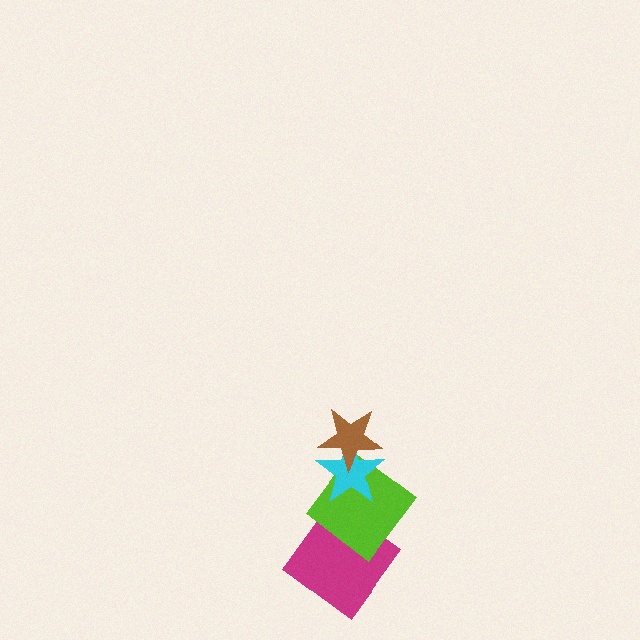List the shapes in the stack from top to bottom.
From top to bottom: the brown star, the cyan star, the lime diamond, the magenta diamond.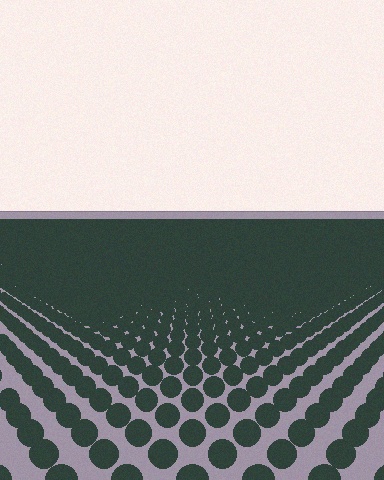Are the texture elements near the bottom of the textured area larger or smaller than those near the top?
Larger. Near the bottom, elements are closer to the viewer and appear at a bigger on-screen size.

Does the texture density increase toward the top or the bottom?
Density increases toward the top.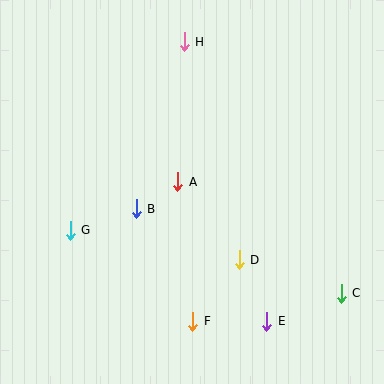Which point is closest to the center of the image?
Point A at (178, 182) is closest to the center.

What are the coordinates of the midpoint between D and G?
The midpoint between D and G is at (155, 245).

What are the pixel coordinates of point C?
Point C is at (341, 293).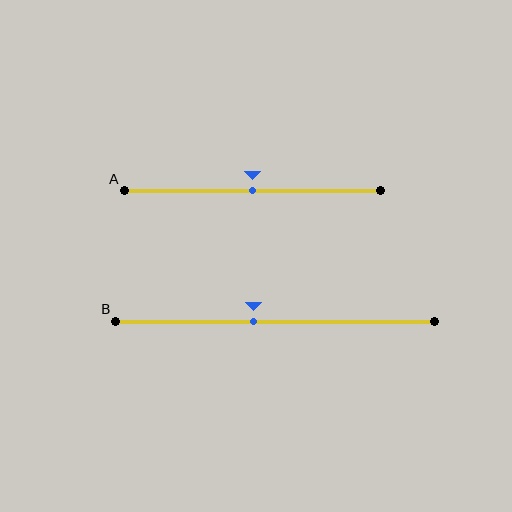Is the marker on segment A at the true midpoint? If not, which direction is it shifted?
Yes, the marker on segment A is at the true midpoint.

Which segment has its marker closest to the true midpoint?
Segment A has its marker closest to the true midpoint.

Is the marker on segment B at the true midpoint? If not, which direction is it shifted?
No, the marker on segment B is shifted to the left by about 7% of the segment length.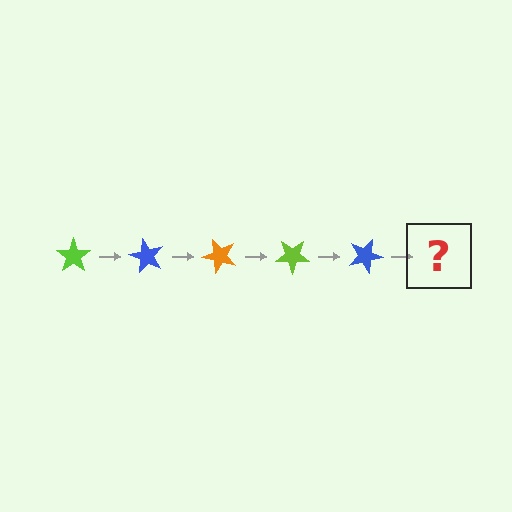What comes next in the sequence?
The next element should be an orange star, rotated 300 degrees from the start.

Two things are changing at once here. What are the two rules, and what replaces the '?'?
The two rules are that it rotates 60 degrees each step and the color cycles through lime, blue, and orange. The '?' should be an orange star, rotated 300 degrees from the start.